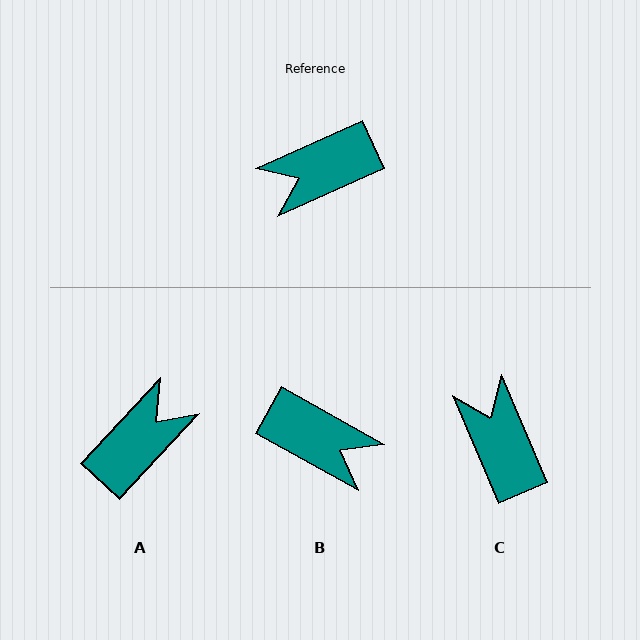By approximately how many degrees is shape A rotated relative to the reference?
Approximately 157 degrees clockwise.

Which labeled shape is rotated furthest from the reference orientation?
A, about 157 degrees away.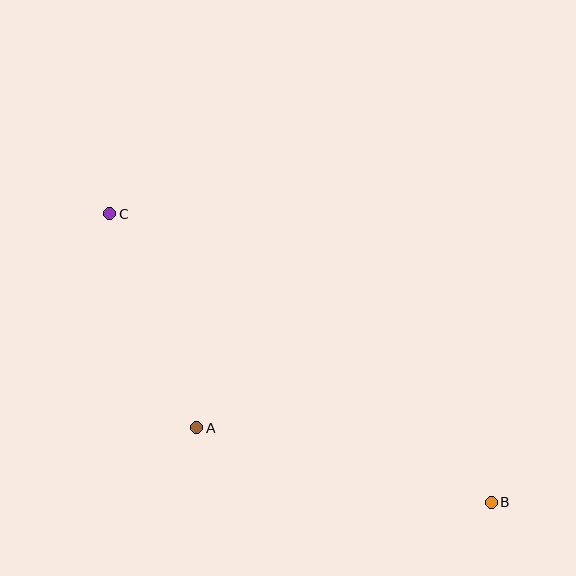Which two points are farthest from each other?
Points B and C are farthest from each other.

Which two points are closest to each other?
Points A and C are closest to each other.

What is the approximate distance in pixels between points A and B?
The distance between A and B is approximately 304 pixels.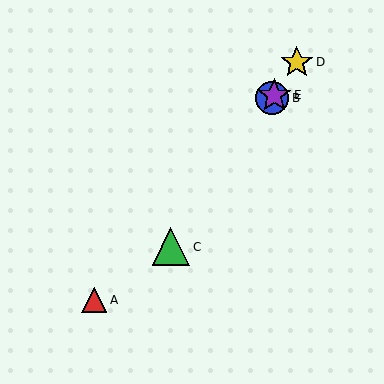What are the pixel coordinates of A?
Object A is at (94, 300).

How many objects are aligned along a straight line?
4 objects (B, C, D, E) are aligned along a straight line.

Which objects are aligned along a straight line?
Objects B, C, D, E are aligned along a straight line.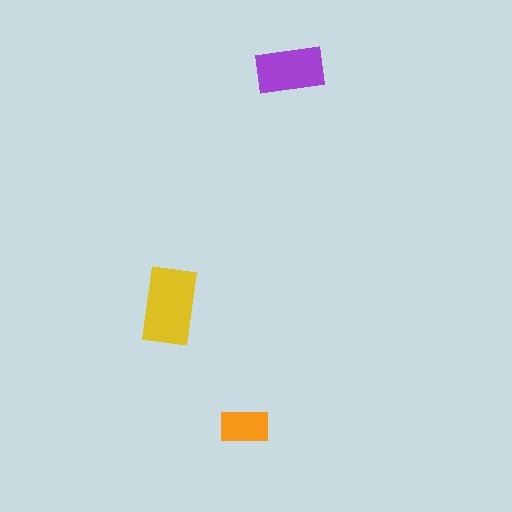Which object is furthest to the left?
The yellow rectangle is leftmost.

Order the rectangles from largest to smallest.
the yellow one, the purple one, the orange one.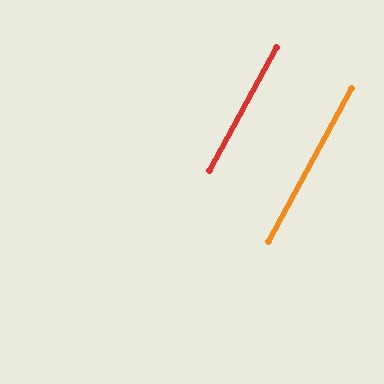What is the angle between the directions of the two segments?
Approximately 0 degrees.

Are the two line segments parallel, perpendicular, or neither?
Parallel — their directions differ by only 0.2°.